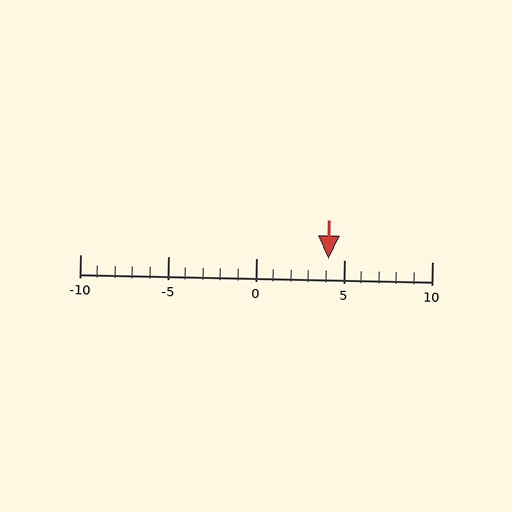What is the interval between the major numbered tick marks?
The major tick marks are spaced 5 units apart.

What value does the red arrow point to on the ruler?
The red arrow points to approximately 4.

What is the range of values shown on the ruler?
The ruler shows values from -10 to 10.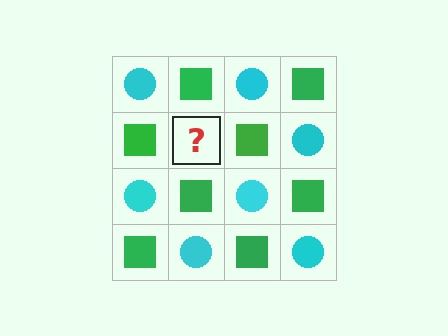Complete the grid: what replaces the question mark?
The question mark should be replaced with a cyan circle.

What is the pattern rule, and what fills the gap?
The rule is that it alternates cyan circle and green square in a checkerboard pattern. The gap should be filled with a cyan circle.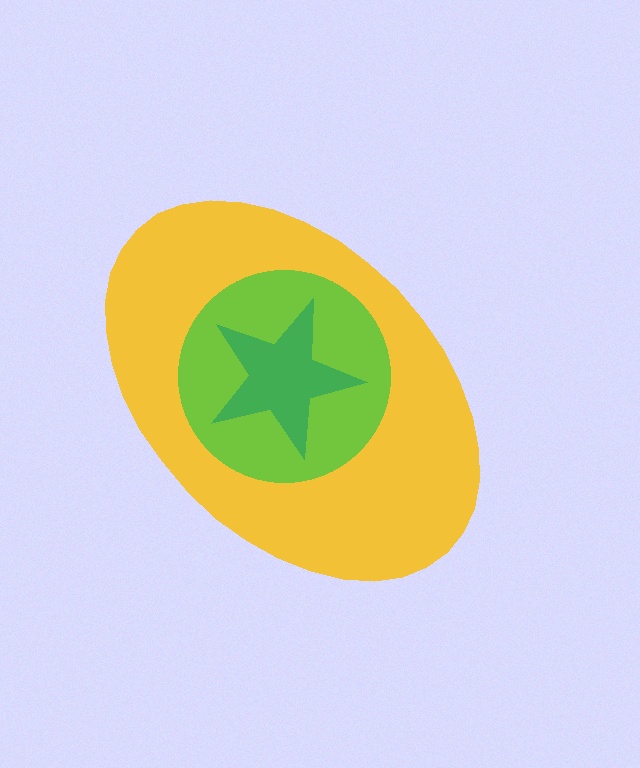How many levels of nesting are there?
3.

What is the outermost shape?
The yellow ellipse.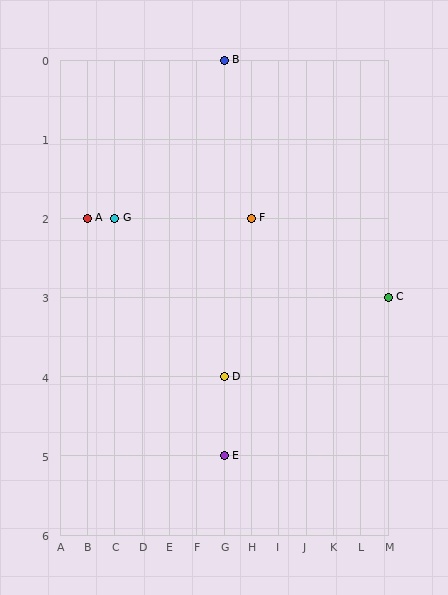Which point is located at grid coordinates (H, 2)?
Point F is at (H, 2).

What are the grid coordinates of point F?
Point F is at grid coordinates (H, 2).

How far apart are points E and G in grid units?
Points E and G are 4 columns and 3 rows apart (about 5.0 grid units diagonally).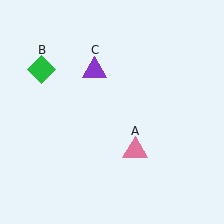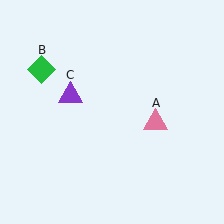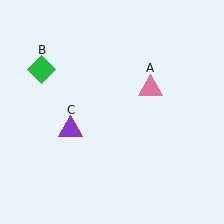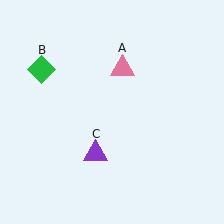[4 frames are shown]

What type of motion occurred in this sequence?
The pink triangle (object A), purple triangle (object C) rotated counterclockwise around the center of the scene.